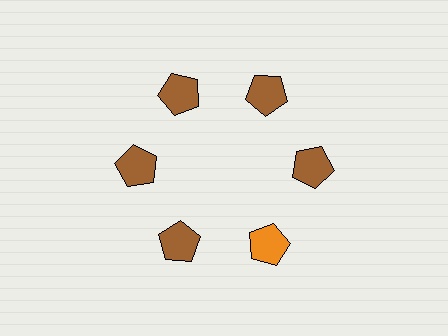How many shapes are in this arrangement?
There are 6 shapes arranged in a ring pattern.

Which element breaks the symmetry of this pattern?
The orange pentagon at roughly the 5 o'clock position breaks the symmetry. All other shapes are brown pentagons.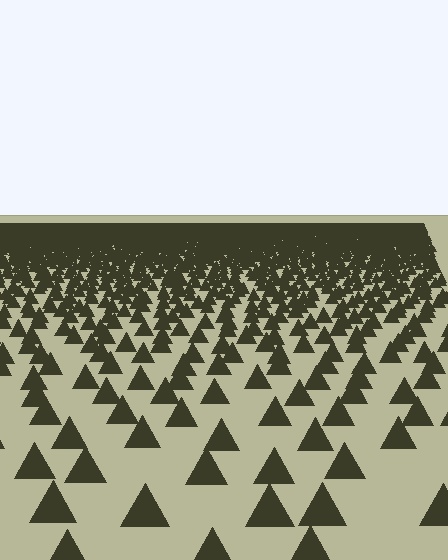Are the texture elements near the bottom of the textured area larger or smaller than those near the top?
Larger. Near the bottom, elements are closer to the viewer and appear at a bigger on-screen size.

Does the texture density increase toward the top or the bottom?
Density increases toward the top.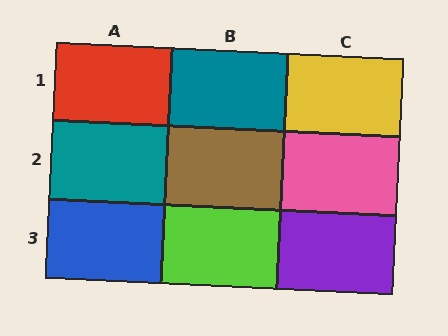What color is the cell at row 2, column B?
Brown.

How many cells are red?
1 cell is red.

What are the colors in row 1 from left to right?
Red, teal, yellow.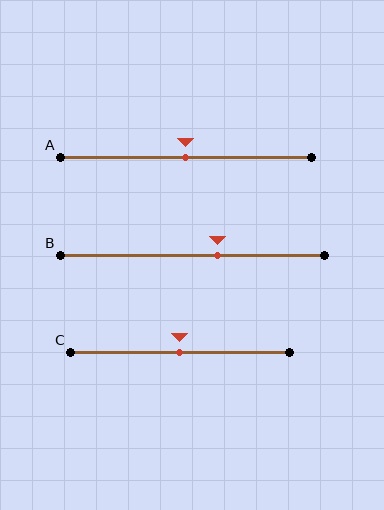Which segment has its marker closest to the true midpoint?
Segment A has its marker closest to the true midpoint.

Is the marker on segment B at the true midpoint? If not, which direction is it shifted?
No, the marker on segment B is shifted to the right by about 10% of the segment length.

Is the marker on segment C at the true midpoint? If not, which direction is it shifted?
Yes, the marker on segment C is at the true midpoint.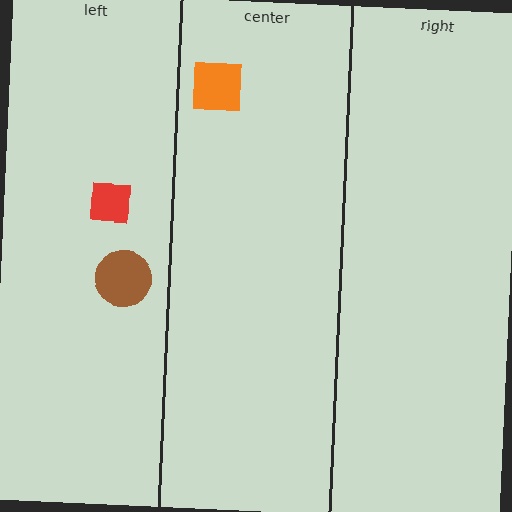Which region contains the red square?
The left region.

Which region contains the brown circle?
The left region.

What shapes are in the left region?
The brown circle, the red square.